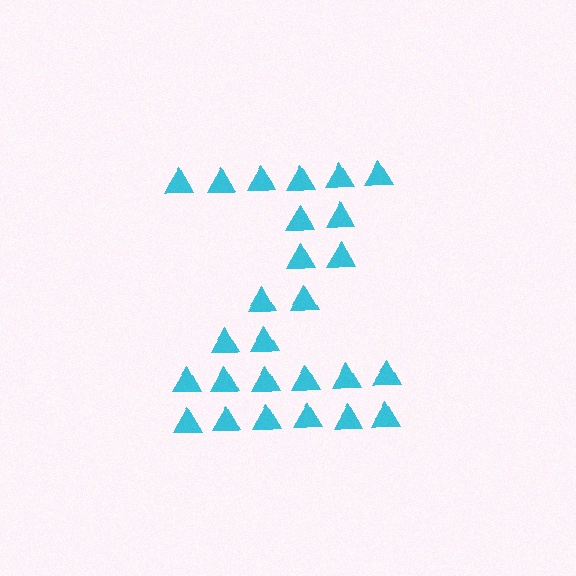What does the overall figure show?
The overall figure shows the letter Z.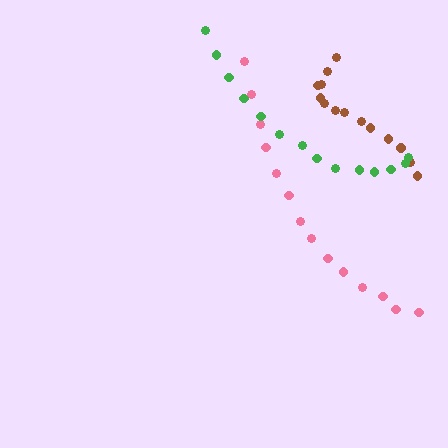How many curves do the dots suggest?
There are 3 distinct paths.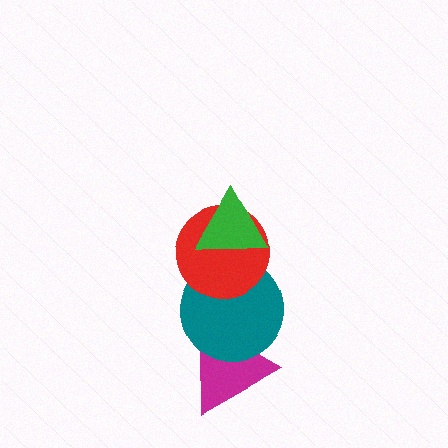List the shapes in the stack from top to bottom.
From top to bottom: the green triangle, the red circle, the teal circle, the magenta triangle.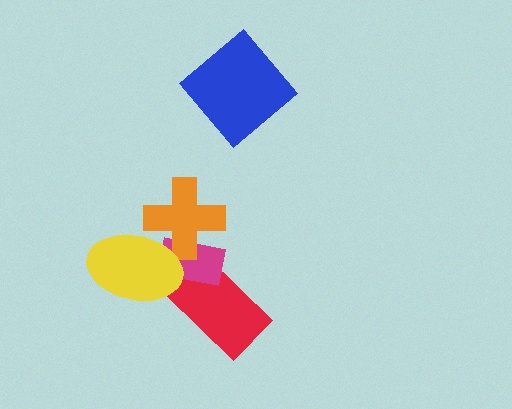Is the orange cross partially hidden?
Yes, it is partially covered by another shape.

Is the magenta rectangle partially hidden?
Yes, it is partially covered by another shape.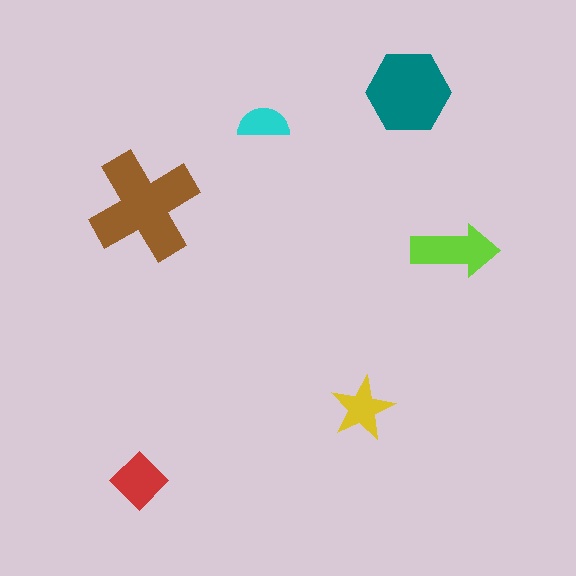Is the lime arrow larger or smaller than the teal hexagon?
Smaller.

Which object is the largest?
The brown cross.